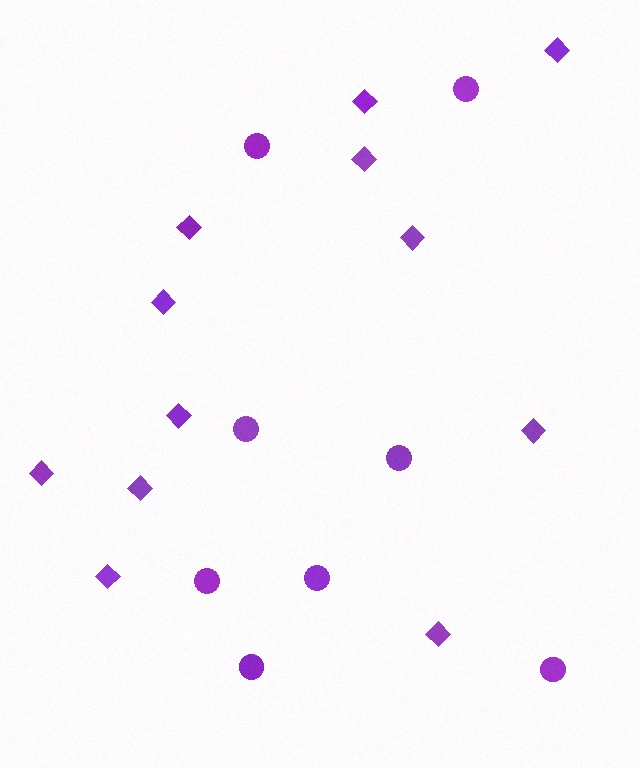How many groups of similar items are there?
There are 2 groups: one group of circles (8) and one group of diamonds (12).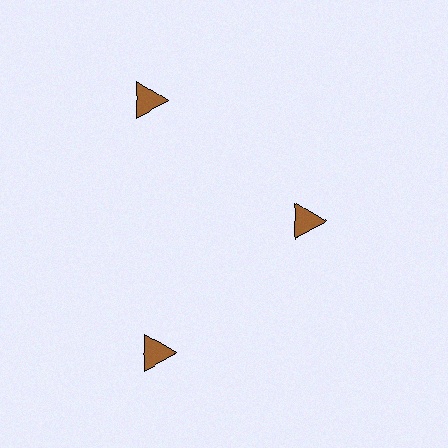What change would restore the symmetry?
The symmetry would be restored by moving it outward, back onto the ring so that all 3 triangles sit at equal angles and equal distance from the center.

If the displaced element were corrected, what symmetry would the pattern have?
It would have 3-fold rotational symmetry — the pattern would map onto itself every 120 degrees.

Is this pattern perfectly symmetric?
No. The 3 brown triangles are arranged in a ring, but one element near the 3 o'clock position is pulled inward toward the center, breaking the 3-fold rotational symmetry.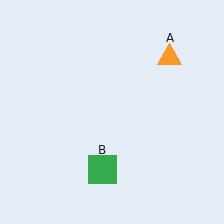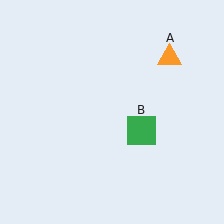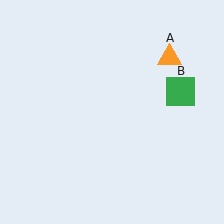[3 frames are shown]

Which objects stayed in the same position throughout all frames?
Orange triangle (object A) remained stationary.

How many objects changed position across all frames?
1 object changed position: green square (object B).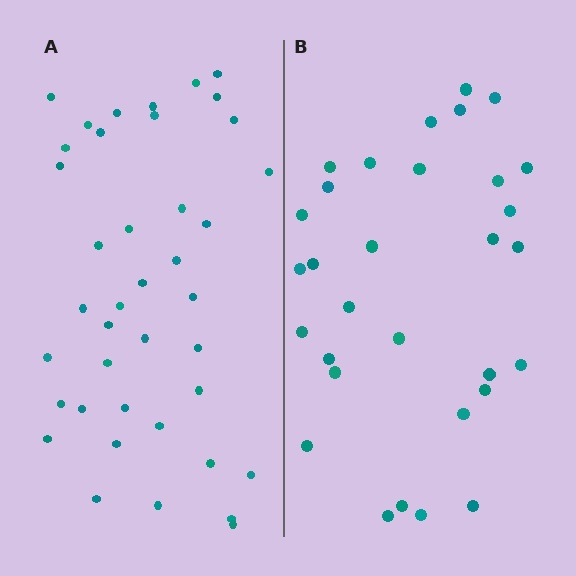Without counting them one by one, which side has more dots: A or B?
Region A (the left region) has more dots.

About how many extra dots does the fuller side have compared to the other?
Region A has roughly 8 or so more dots than region B.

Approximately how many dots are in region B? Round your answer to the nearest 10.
About 30 dots. (The exact count is 31, which rounds to 30.)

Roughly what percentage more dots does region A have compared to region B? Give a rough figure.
About 30% more.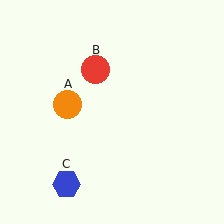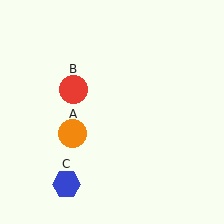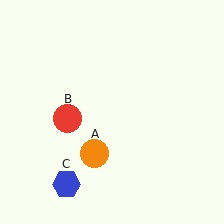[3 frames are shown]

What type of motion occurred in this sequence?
The orange circle (object A), red circle (object B) rotated counterclockwise around the center of the scene.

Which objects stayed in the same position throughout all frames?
Blue hexagon (object C) remained stationary.